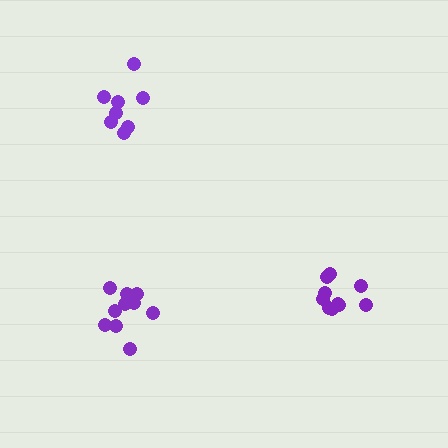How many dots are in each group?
Group 1: 10 dots, Group 2: 8 dots, Group 3: 10 dots (28 total).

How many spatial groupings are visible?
There are 3 spatial groupings.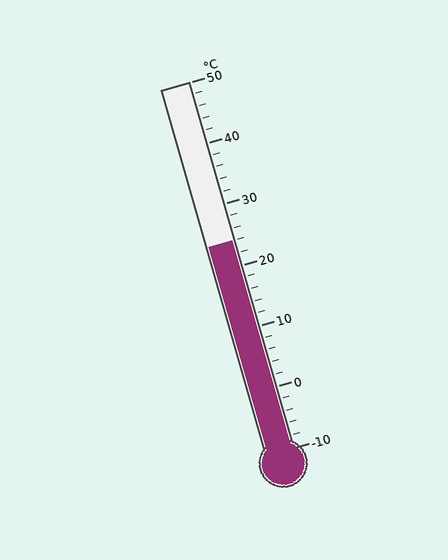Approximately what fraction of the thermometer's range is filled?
The thermometer is filled to approximately 55% of its range.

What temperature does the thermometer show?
The thermometer shows approximately 24°C.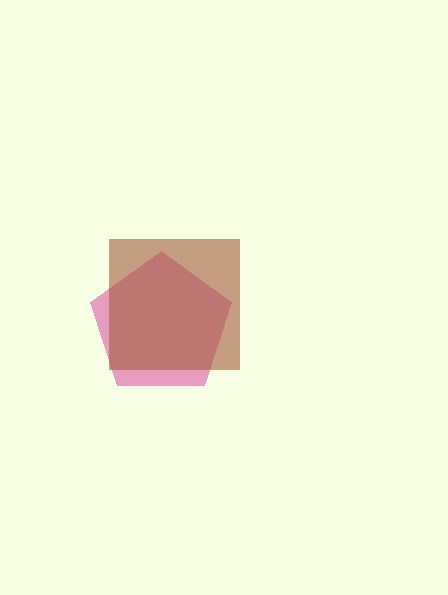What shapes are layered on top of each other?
The layered shapes are: a pink pentagon, a brown square.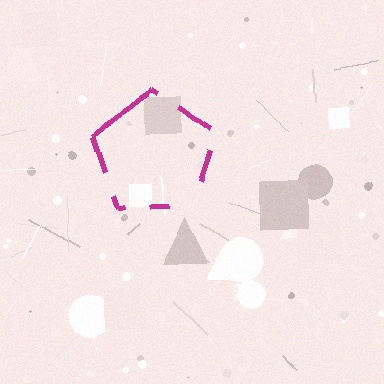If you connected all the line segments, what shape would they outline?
They would outline a pentagon.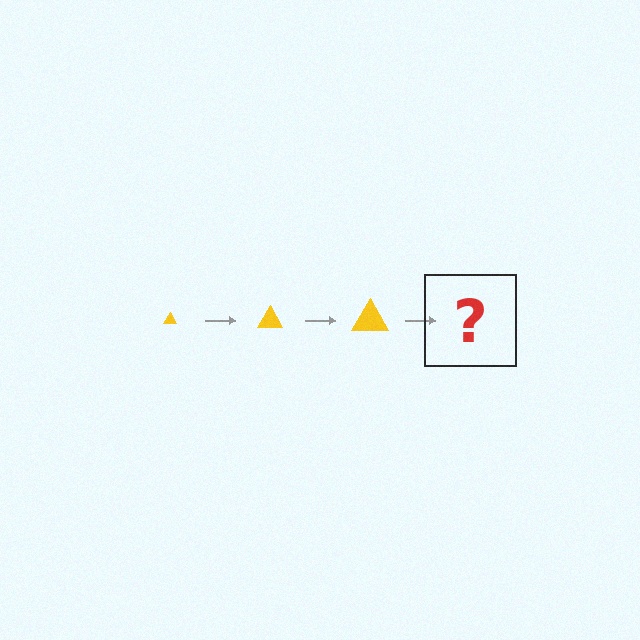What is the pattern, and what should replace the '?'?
The pattern is that the triangle gets progressively larger each step. The '?' should be a yellow triangle, larger than the previous one.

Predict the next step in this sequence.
The next step is a yellow triangle, larger than the previous one.